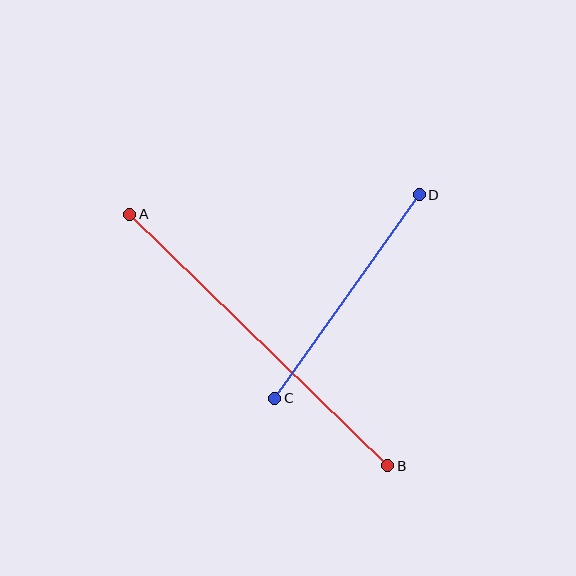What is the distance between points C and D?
The distance is approximately 250 pixels.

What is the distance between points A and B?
The distance is approximately 360 pixels.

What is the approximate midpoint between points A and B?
The midpoint is at approximately (259, 340) pixels.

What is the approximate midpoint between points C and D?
The midpoint is at approximately (347, 296) pixels.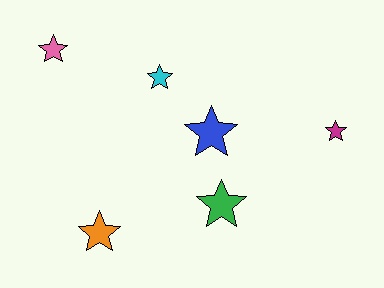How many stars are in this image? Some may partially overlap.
There are 6 stars.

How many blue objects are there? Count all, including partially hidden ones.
There is 1 blue object.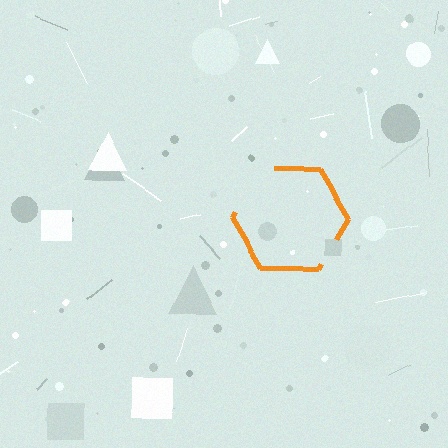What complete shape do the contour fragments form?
The contour fragments form a hexagon.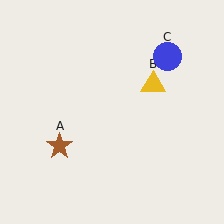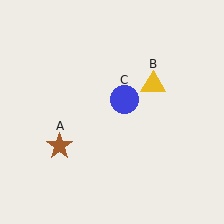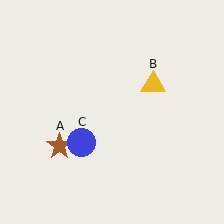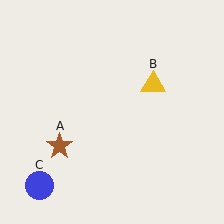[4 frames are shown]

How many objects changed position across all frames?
1 object changed position: blue circle (object C).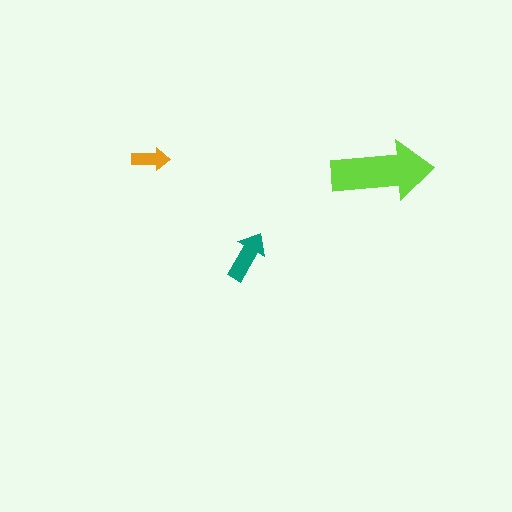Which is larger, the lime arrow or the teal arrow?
The lime one.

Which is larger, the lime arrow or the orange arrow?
The lime one.